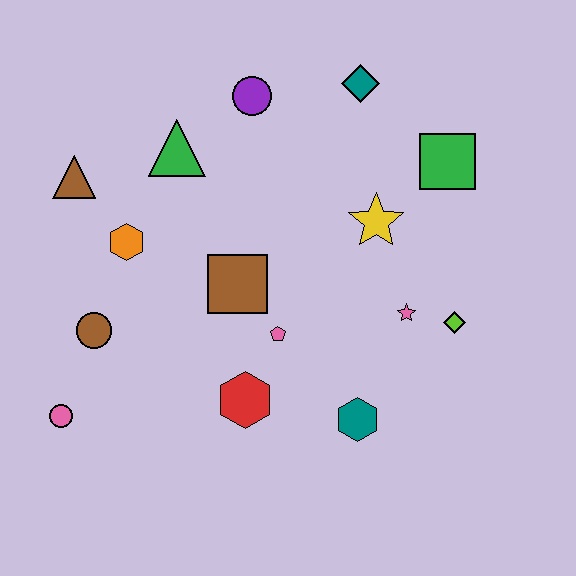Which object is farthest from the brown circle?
The green square is farthest from the brown circle.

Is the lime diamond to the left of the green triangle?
No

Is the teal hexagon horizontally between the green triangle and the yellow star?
Yes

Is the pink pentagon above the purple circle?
No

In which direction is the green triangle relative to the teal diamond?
The green triangle is to the left of the teal diamond.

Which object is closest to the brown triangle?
The orange hexagon is closest to the brown triangle.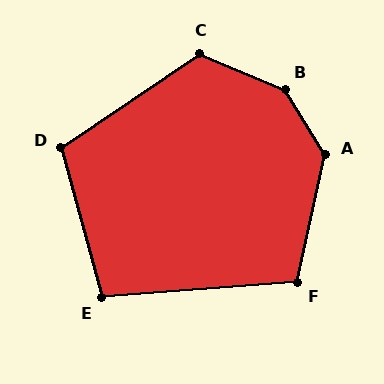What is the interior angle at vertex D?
Approximately 109 degrees (obtuse).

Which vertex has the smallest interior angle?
E, at approximately 101 degrees.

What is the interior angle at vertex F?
Approximately 107 degrees (obtuse).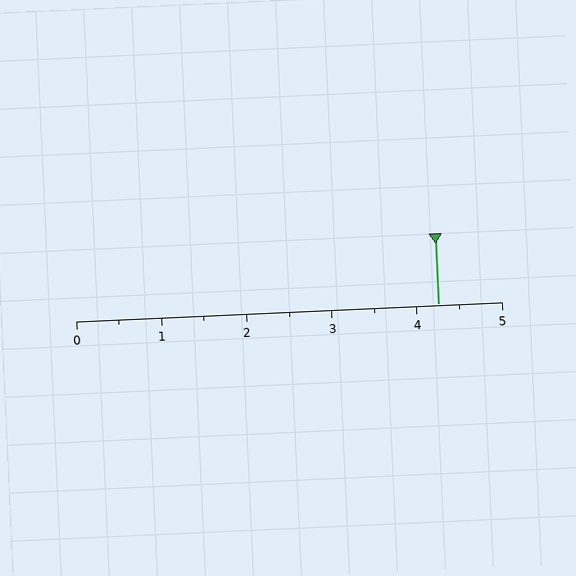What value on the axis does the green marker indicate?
The marker indicates approximately 4.2.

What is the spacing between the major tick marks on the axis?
The major ticks are spaced 1 apart.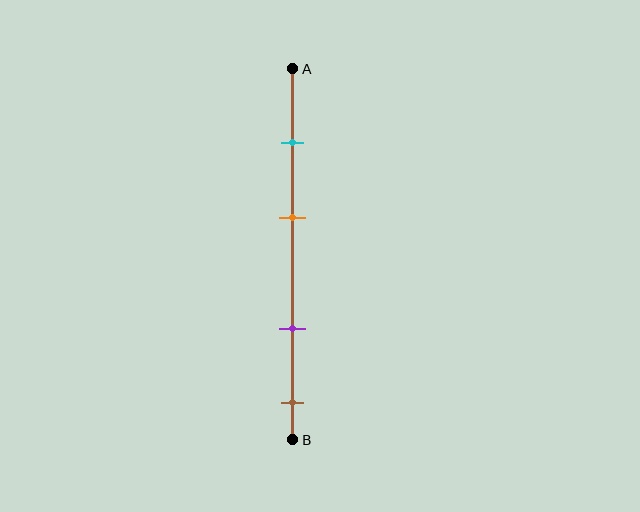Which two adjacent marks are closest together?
The cyan and orange marks are the closest adjacent pair.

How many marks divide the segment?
There are 4 marks dividing the segment.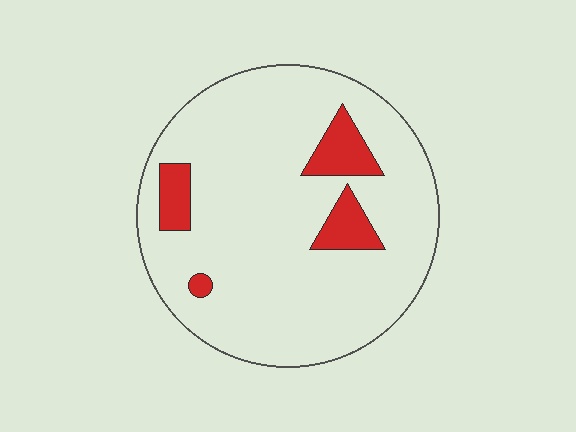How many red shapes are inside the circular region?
4.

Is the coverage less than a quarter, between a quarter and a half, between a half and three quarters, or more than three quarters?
Less than a quarter.